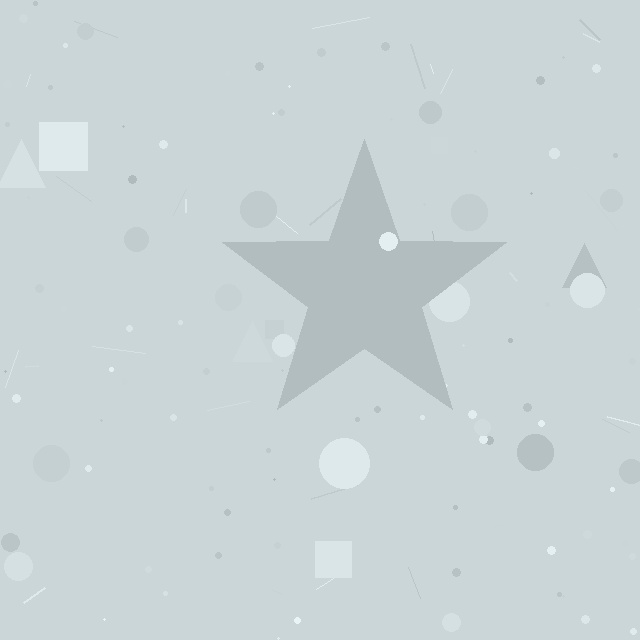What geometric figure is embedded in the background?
A star is embedded in the background.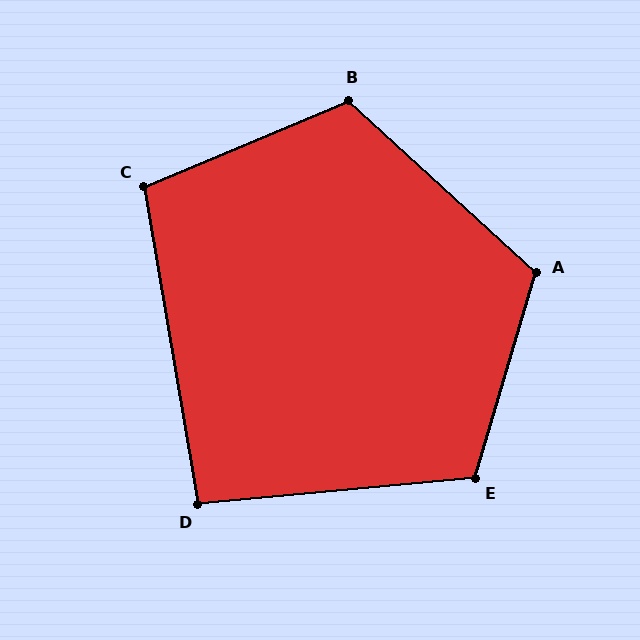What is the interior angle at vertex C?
Approximately 103 degrees (obtuse).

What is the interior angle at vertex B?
Approximately 115 degrees (obtuse).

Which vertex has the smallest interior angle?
D, at approximately 94 degrees.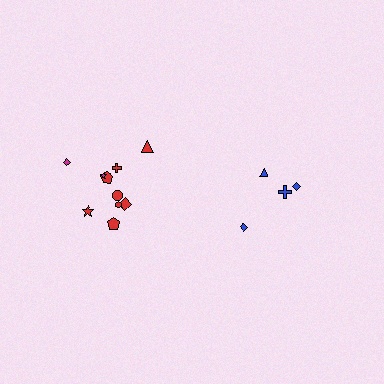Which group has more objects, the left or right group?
The left group.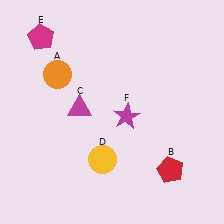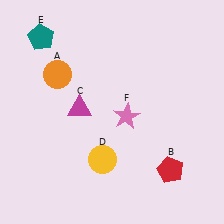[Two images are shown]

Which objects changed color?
E changed from magenta to teal. F changed from magenta to pink.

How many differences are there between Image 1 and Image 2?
There are 2 differences between the two images.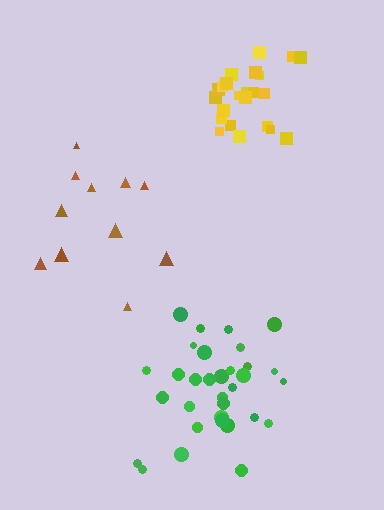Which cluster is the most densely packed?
Yellow.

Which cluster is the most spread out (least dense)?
Brown.